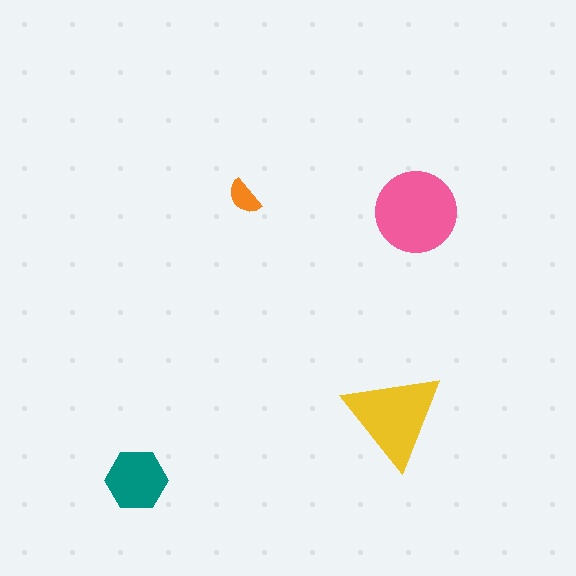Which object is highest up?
The orange semicircle is topmost.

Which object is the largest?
The pink circle.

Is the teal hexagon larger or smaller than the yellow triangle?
Smaller.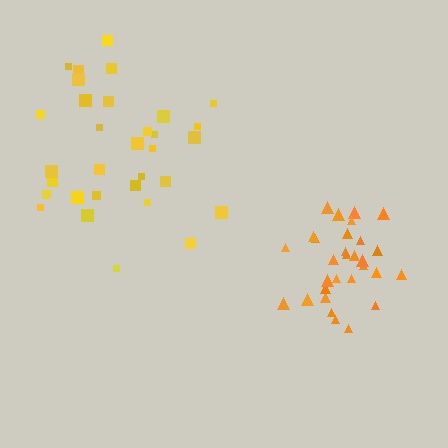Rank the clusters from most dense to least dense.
orange, yellow.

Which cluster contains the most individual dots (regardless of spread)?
Yellow (32).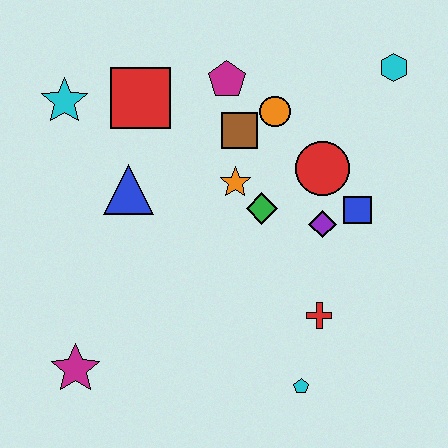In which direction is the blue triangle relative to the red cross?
The blue triangle is to the left of the red cross.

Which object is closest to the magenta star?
The blue triangle is closest to the magenta star.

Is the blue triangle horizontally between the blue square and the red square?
No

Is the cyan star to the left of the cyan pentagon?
Yes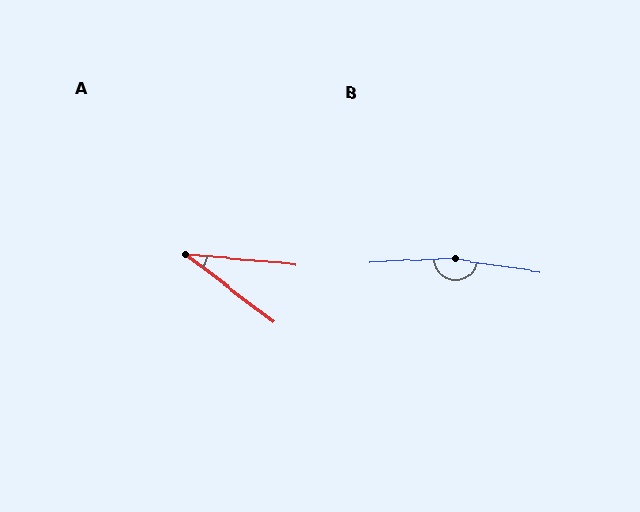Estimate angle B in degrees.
Approximately 168 degrees.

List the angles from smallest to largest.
A (32°), B (168°).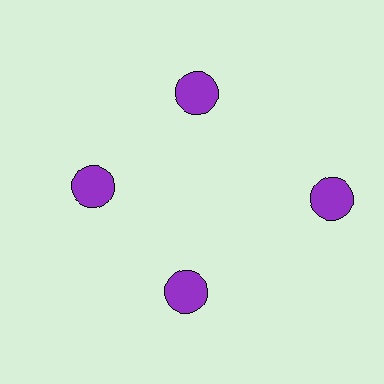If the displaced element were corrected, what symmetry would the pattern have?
It would have 4-fold rotational symmetry — the pattern would map onto itself every 90 degrees.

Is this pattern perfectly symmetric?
No. The 4 purple circles are arranged in a ring, but one element near the 3 o'clock position is pushed outward from the center, breaking the 4-fold rotational symmetry.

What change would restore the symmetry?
The symmetry would be restored by moving it inward, back onto the ring so that all 4 circles sit at equal angles and equal distance from the center.